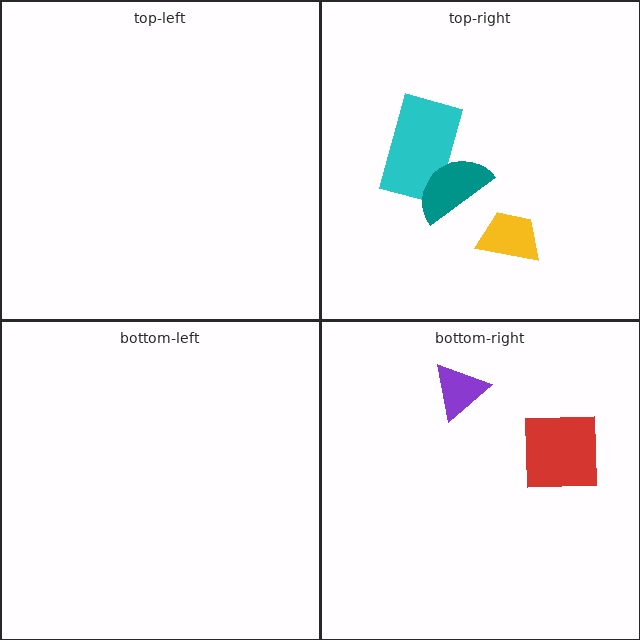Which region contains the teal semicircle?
The top-right region.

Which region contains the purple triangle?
The bottom-right region.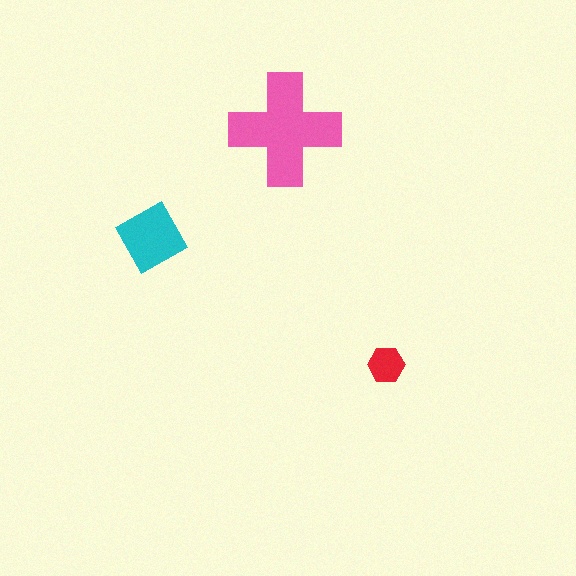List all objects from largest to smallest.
The pink cross, the cyan square, the red hexagon.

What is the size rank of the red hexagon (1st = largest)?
3rd.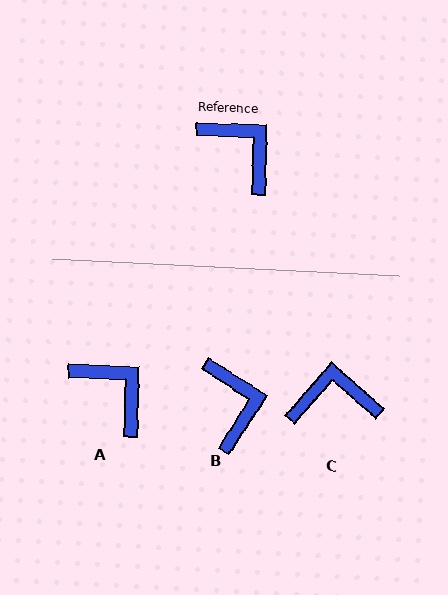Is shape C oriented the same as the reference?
No, it is off by about 51 degrees.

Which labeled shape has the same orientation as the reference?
A.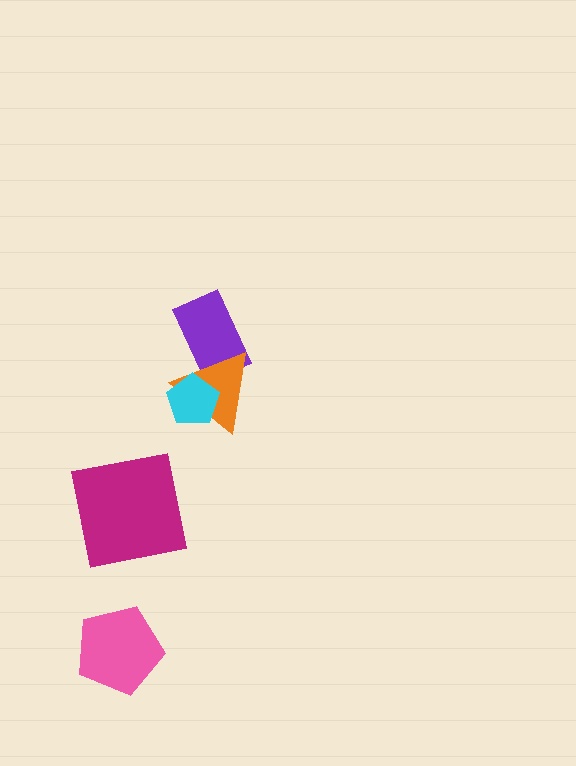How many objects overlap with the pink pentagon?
0 objects overlap with the pink pentagon.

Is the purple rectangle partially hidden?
Yes, it is partially covered by another shape.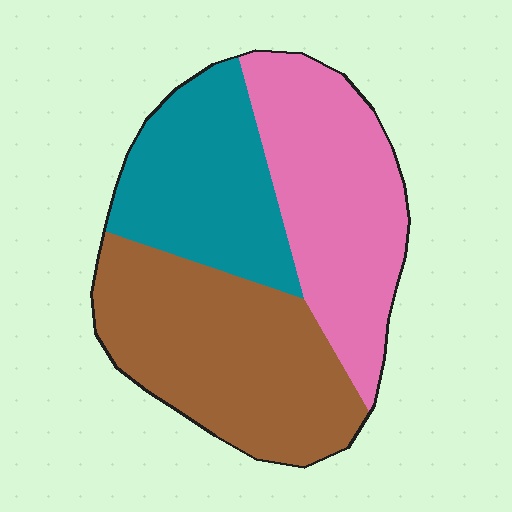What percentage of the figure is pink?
Pink covers roughly 35% of the figure.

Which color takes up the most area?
Brown, at roughly 40%.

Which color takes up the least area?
Teal, at roughly 25%.